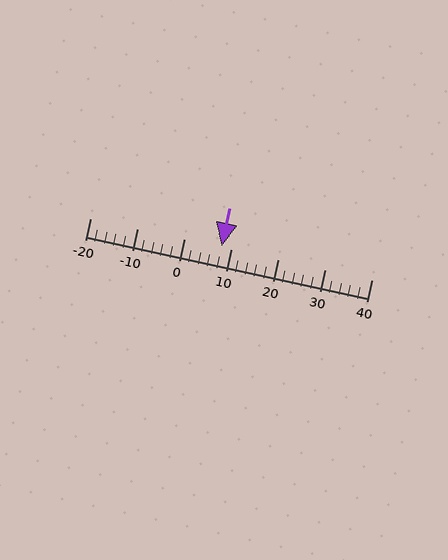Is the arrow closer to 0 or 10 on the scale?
The arrow is closer to 10.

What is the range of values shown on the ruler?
The ruler shows values from -20 to 40.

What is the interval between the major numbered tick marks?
The major tick marks are spaced 10 units apart.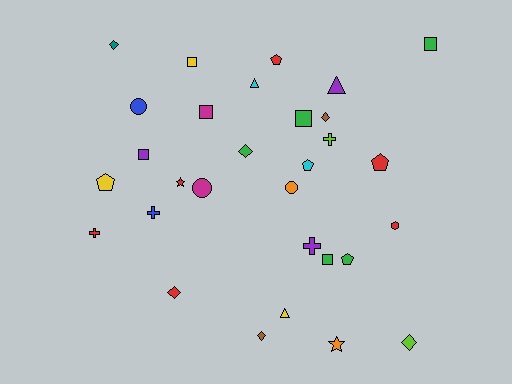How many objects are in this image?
There are 30 objects.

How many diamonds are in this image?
There are 6 diamonds.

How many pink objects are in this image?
There are no pink objects.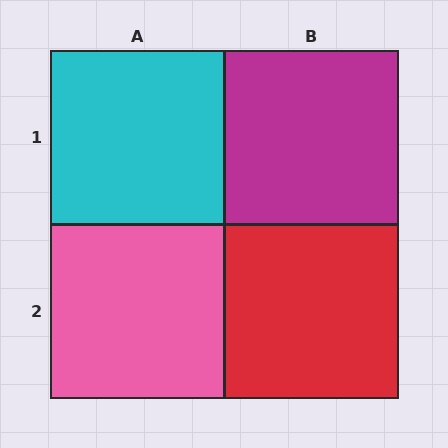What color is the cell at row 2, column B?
Red.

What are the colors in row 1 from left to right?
Cyan, magenta.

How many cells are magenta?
1 cell is magenta.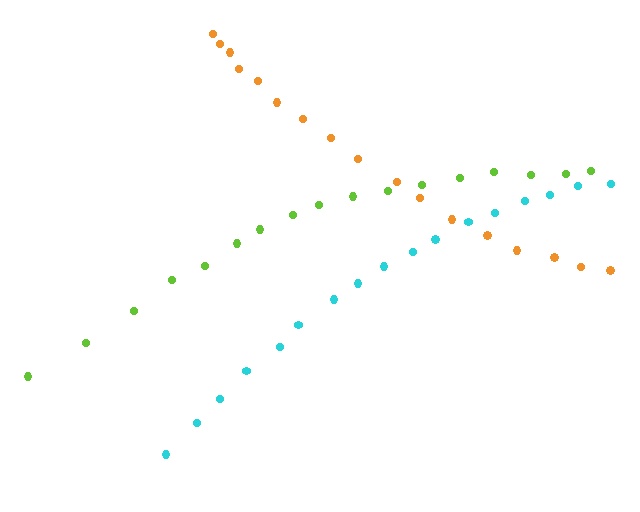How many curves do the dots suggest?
There are 3 distinct paths.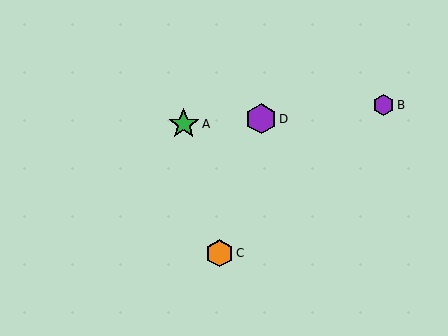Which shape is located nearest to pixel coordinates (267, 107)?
The purple hexagon (labeled D) at (261, 119) is nearest to that location.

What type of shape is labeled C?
Shape C is an orange hexagon.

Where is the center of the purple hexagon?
The center of the purple hexagon is at (384, 105).